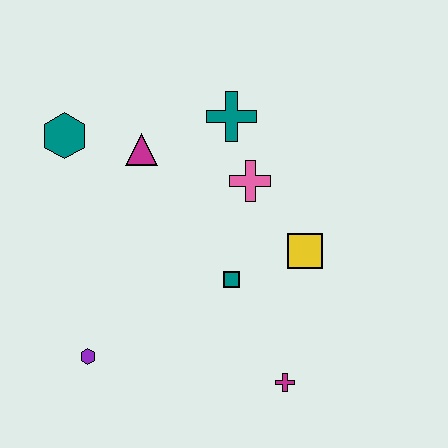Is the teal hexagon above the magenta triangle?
Yes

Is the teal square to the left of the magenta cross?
Yes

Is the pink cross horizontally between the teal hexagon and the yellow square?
Yes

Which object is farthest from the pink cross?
The purple hexagon is farthest from the pink cross.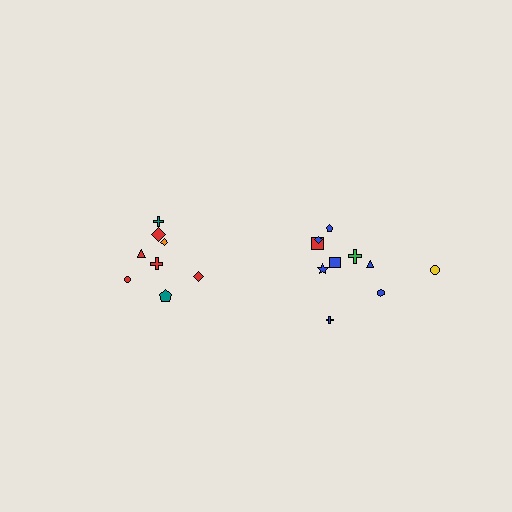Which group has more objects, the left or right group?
The right group.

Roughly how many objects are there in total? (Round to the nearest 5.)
Roughly 20 objects in total.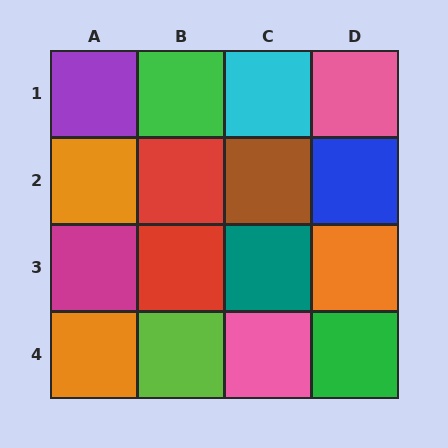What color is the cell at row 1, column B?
Green.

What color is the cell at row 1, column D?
Pink.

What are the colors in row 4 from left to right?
Orange, lime, pink, green.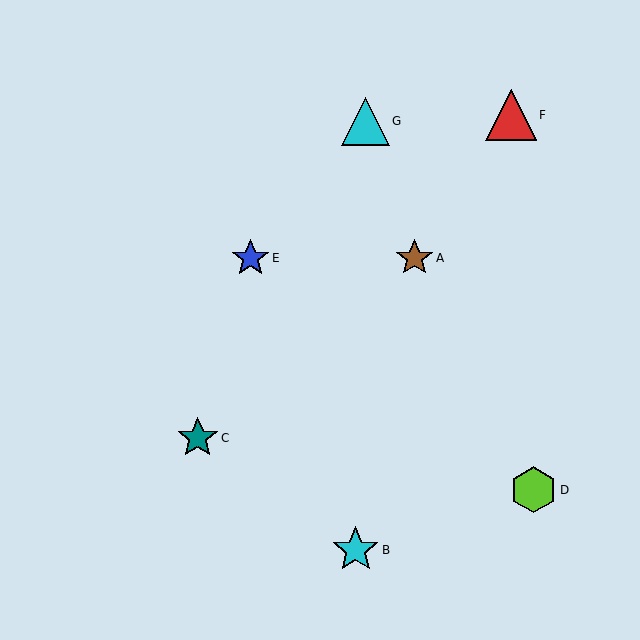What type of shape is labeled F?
Shape F is a red triangle.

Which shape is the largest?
The red triangle (labeled F) is the largest.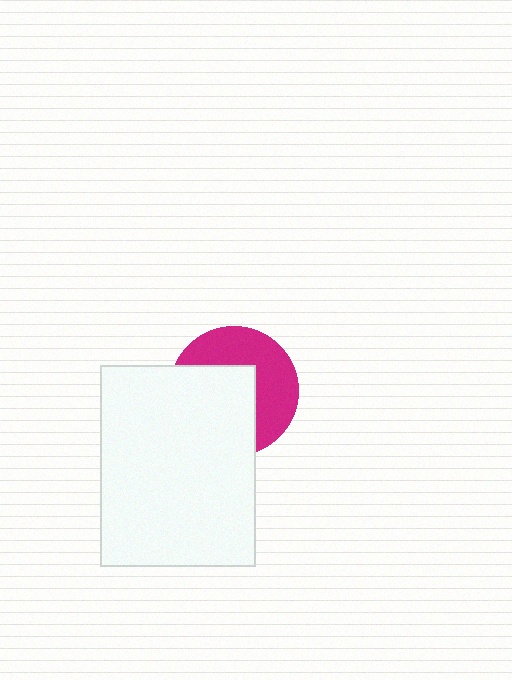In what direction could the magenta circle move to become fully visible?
The magenta circle could move toward the upper-right. That would shift it out from behind the white rectangle entirely.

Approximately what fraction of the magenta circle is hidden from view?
Roughly 52% of the magenta circle is hidden behind the white rectangle.